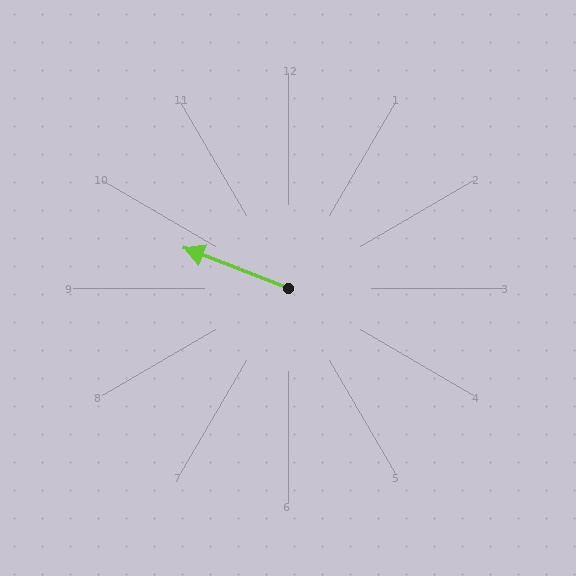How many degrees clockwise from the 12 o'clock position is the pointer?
Approximately 291 degrees.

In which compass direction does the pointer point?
West.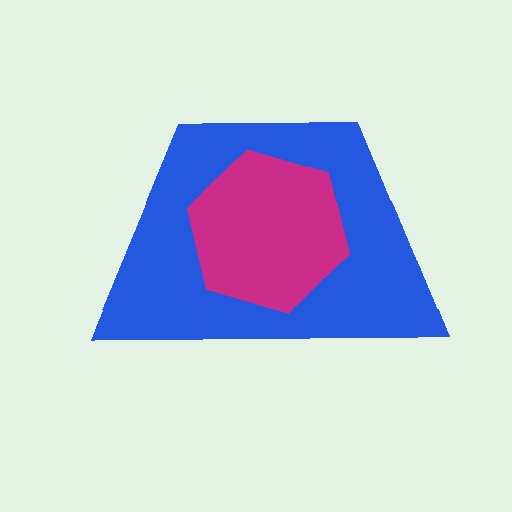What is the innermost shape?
The magenta hexagon.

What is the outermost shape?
The blue trapezoid.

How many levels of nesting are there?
2.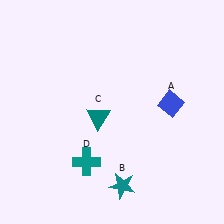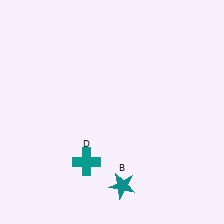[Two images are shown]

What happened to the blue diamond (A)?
The blue diamond (A) was removed in Image 2. It was in the top-right area of Image 1.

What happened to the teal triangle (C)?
The teal triangle (C) was removed in Image 2. It was in the bottom-left area of Image 1.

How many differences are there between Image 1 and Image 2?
There are 2 differences between the two images.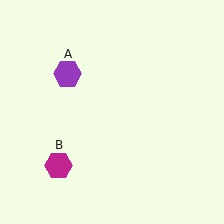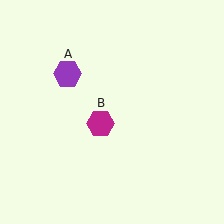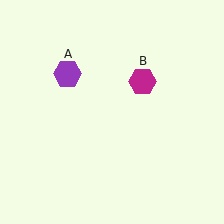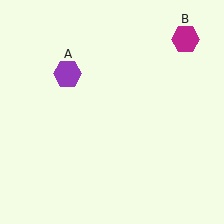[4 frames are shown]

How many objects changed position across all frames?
1 object changed position: magenta hexagon (object B).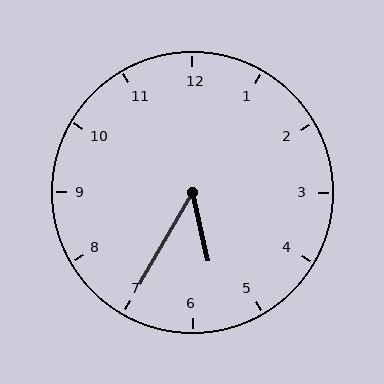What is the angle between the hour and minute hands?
Approximately 42 degrees.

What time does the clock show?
5:35.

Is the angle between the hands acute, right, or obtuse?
It is acute.